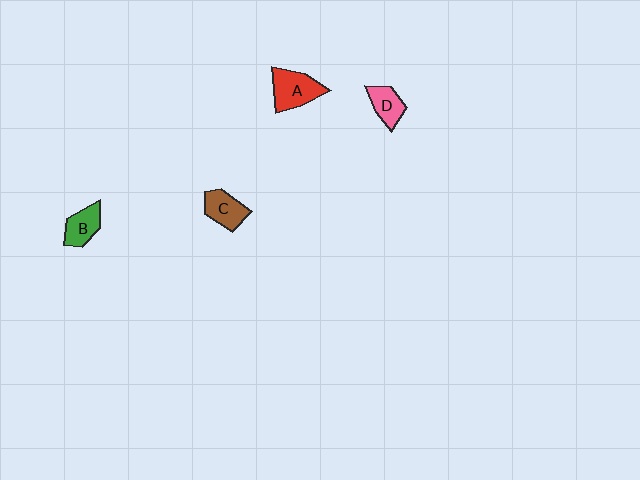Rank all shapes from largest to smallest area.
From largest to smallest: A (red), C (brown), B (green), D (pink).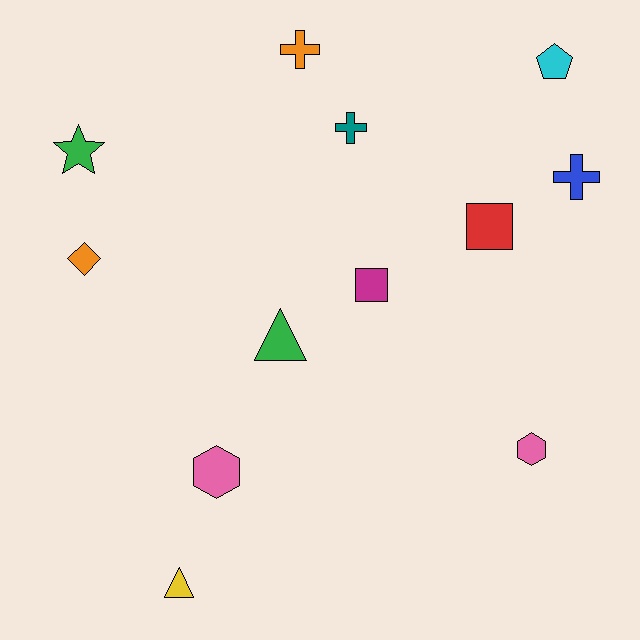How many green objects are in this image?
There are 2 green objects.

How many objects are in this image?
There are 12 objects.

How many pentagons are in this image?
There is 1 pentagon.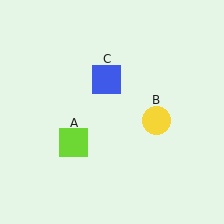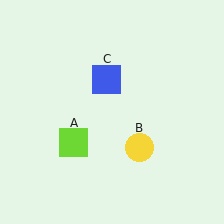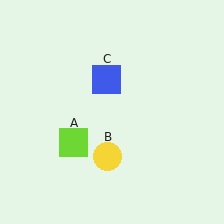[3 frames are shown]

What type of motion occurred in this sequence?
The yellow circle (object B) rotated clockwise around the center of the scene.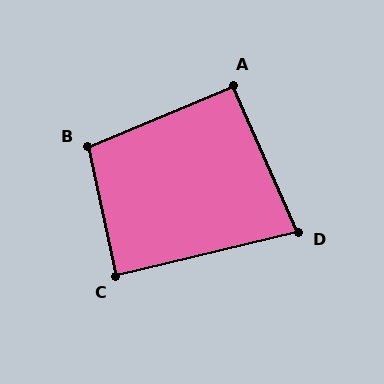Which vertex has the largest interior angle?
B, at approximately 100 degrees.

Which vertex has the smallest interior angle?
D, at approximately 80 degrees.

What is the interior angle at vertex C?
Approximately 89 degrees (approximately right).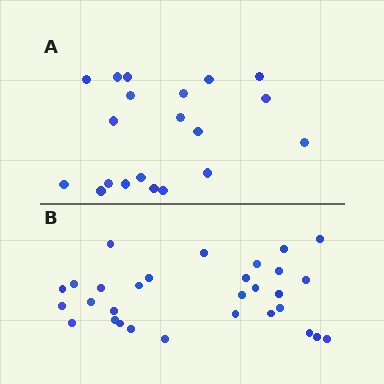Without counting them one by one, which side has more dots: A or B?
Region B (the bottom region) has more dots.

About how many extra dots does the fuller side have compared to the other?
Region B has roughly 10 or so more dots than region A.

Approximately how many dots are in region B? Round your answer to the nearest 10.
About 30 dots.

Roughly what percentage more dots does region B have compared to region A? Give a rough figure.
About 50% more.